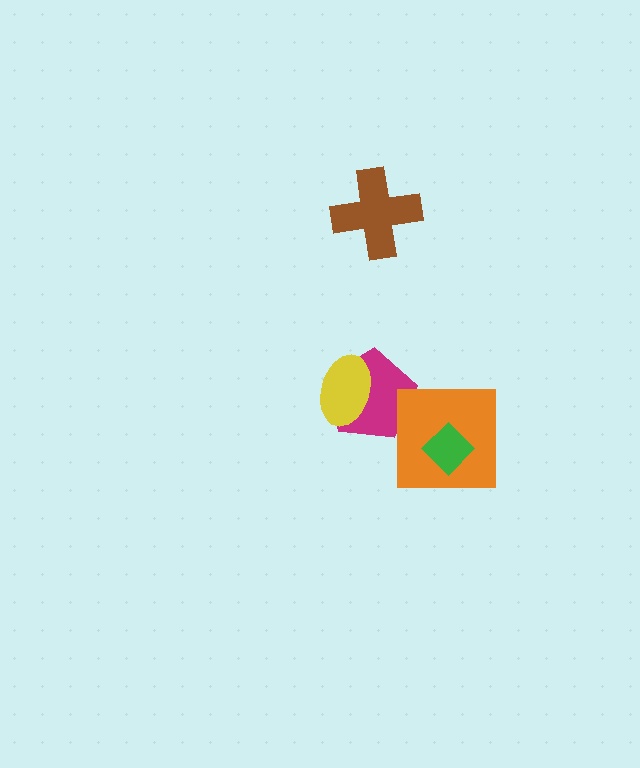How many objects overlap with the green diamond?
1 object overlaps with the green diamond.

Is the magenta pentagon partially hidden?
Yes, it is partially covered by another shape.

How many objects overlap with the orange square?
2 objects overlap with the orange square.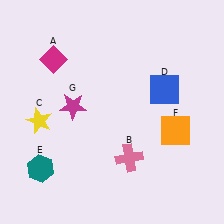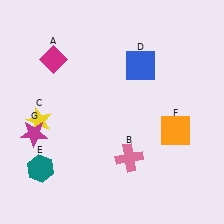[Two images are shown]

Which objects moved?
The objects that moved are: the blue square (D), the magenta star (G).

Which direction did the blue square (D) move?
The blue square (D) moved up.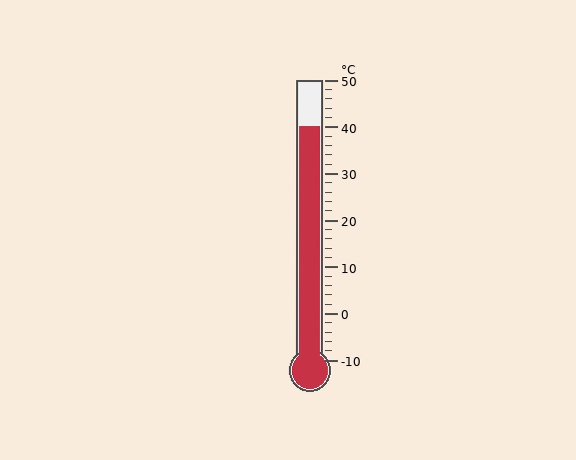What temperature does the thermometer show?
The thermometer shows approximately 40°C.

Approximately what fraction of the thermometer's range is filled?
The thermometer is filled to approximately 85% of its range.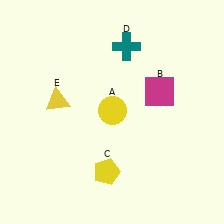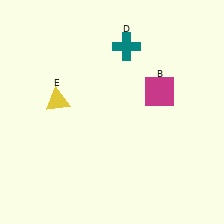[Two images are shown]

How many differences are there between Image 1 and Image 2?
There are 2 differences between the two images.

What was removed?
The yellow pentagon (C), the yellow circle (A) were removed in Image 2.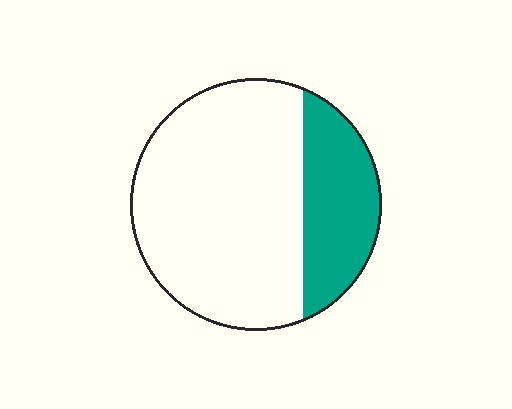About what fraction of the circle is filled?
About one quarter (1/4).